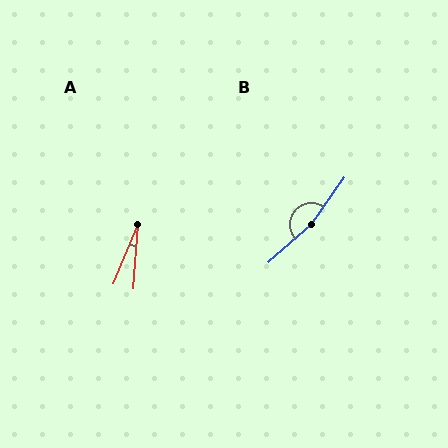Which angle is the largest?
B, at approximately 166 degrees.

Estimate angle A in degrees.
Approximately 18 degrees.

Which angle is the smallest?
A, at approximately 18 degrees.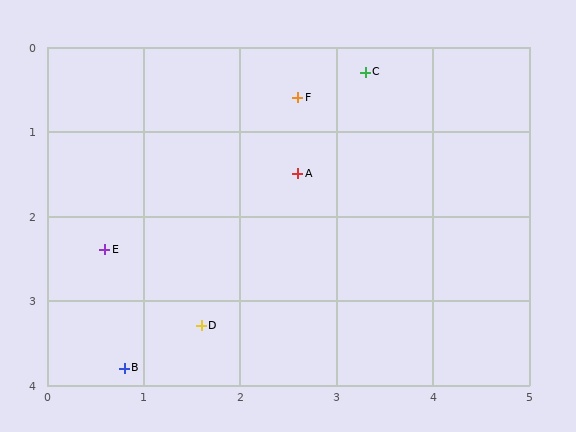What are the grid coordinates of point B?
Point B is at approximately (0.8, 3.8).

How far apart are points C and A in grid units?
Points C and A are about 1.4 grid units apart.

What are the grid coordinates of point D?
Point D is at approximately (1.6, 3.3).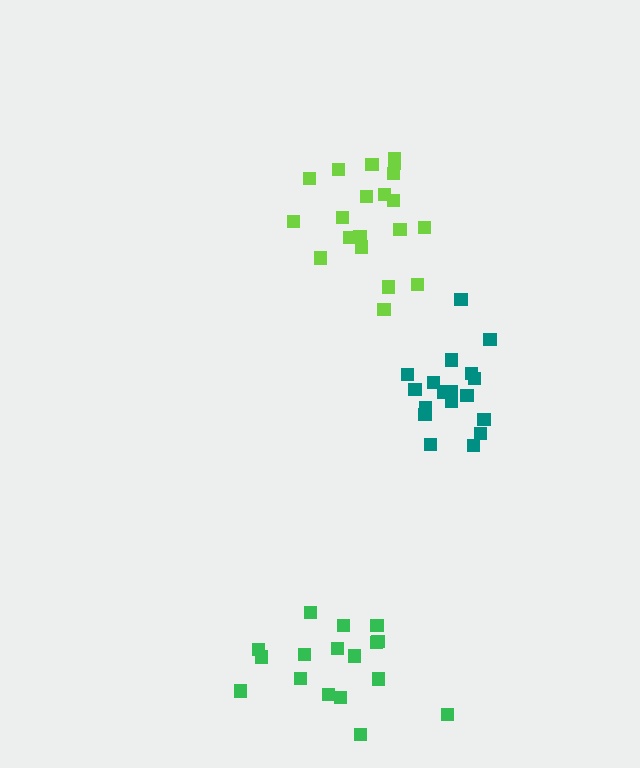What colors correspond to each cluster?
The clusters are colored: lime, teal, green.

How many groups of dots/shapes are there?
There are 3 groups.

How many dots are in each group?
Group 1: 20 dots, Group 2: 18 dots, Group 3: 17 dots (55 total).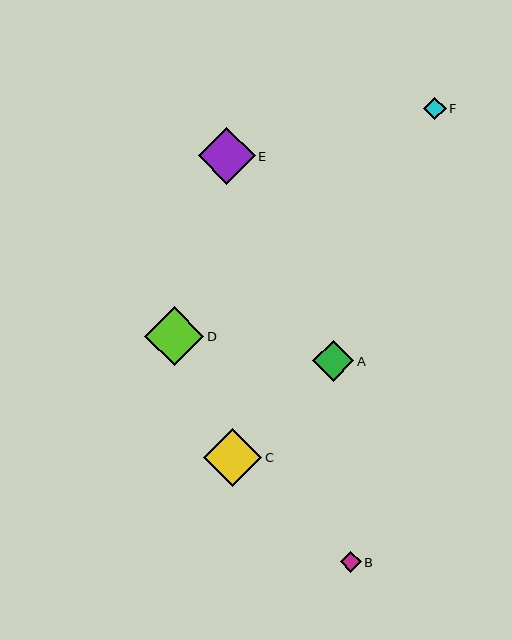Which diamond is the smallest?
Diamond B is the smallest with a size of approximately 21 pixels.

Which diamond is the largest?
Diamond D is the largest with a size of approximately 59 pixels.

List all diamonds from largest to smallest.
From largest to smallest: D, C, E, A, F, B.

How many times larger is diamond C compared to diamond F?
Diamond C is approximately 2.6 times the size of diamond F.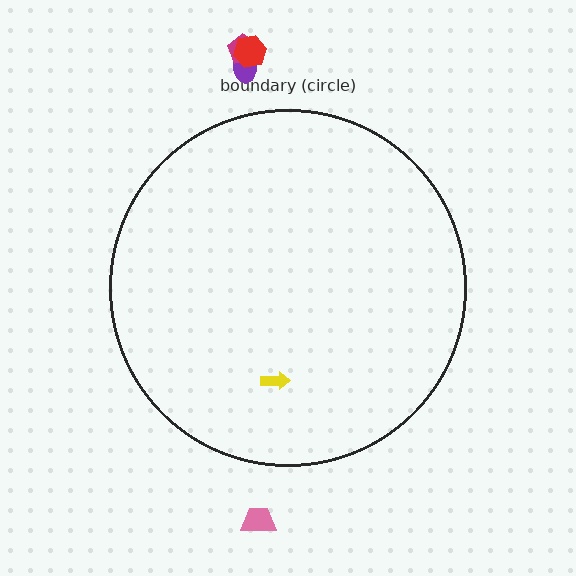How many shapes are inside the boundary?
1 inside, 4 outside.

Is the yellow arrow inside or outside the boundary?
Inside.